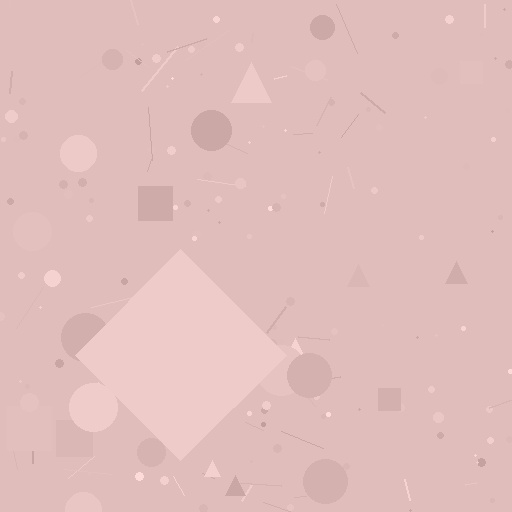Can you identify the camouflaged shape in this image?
The camouflaged shape is a diamond.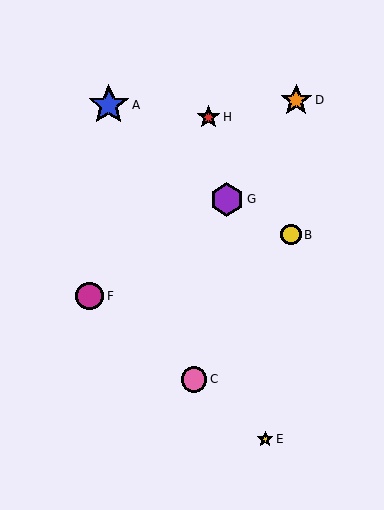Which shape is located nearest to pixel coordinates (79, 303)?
The magenta circle (labeled F) at (90, 296) is nearest to that location.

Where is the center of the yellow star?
The center of the yellow star is at (265, 439).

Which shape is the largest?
The blue star (labeled A) is the largest.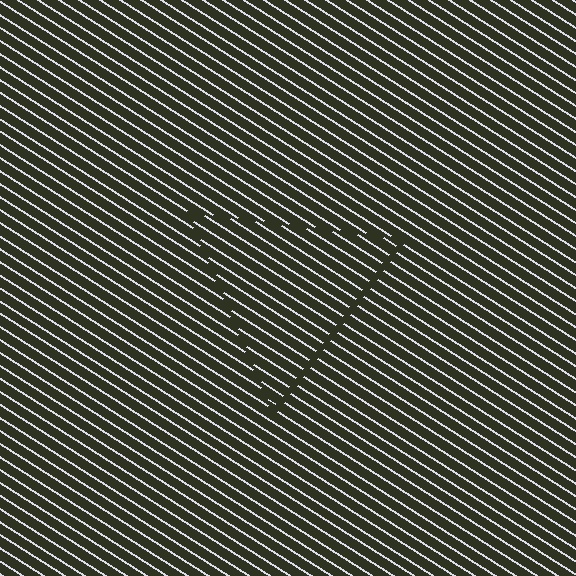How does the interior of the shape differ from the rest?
The interior of the shape contains the same grating, shifted by half a period — the contour is defined by the phase discontinuity where line-ends from the inner and outer gratings abut.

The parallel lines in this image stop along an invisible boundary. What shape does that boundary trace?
An illusory triangle. The interior of the shape contains the same grating, shifted by half a period — the contour is defined by the phase discontinuity where line-ends from the inner and outer gratings abut.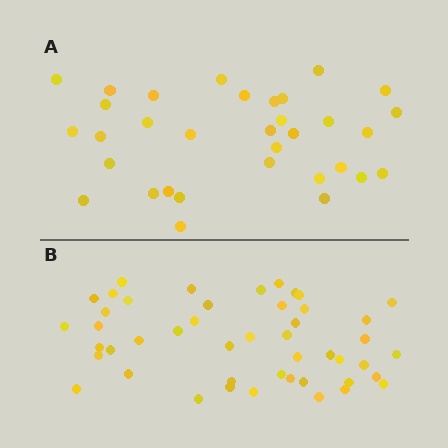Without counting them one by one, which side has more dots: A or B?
Region B (the bottom region) has more dots.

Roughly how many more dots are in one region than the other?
Region B has approximately 15 more dots than region A.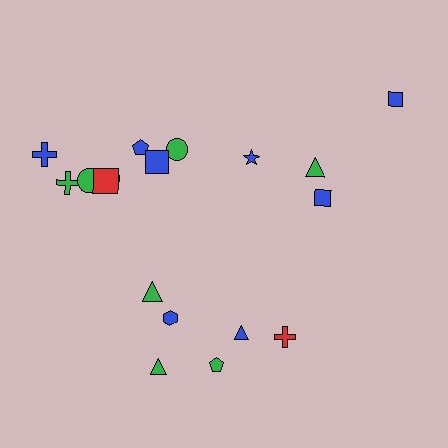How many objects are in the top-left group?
There are 8 objects.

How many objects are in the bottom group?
There are 6 objects.